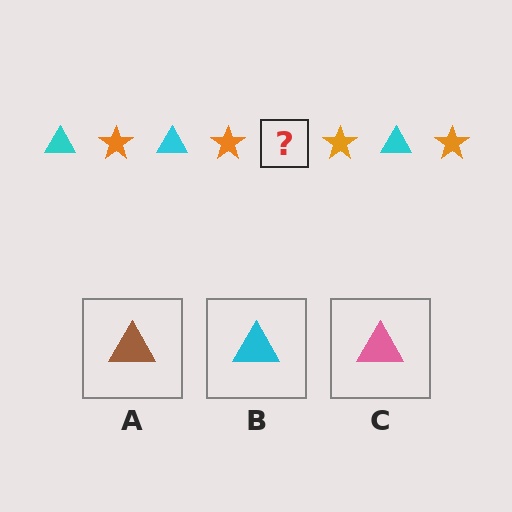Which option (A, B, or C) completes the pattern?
B.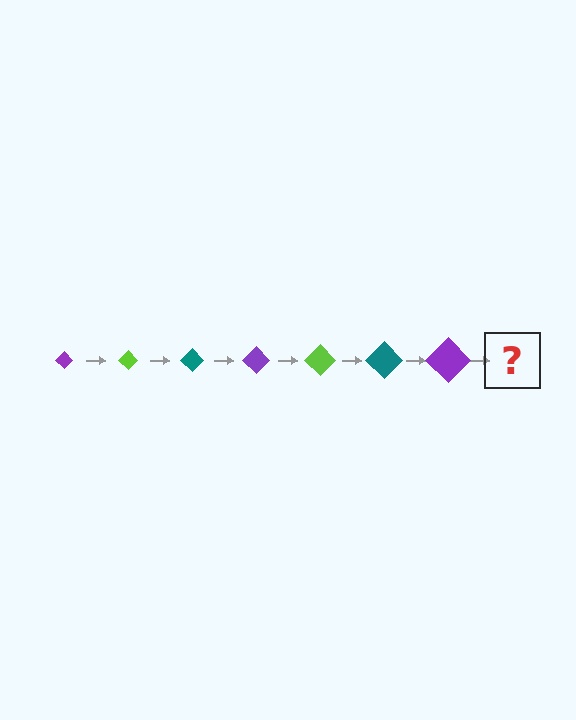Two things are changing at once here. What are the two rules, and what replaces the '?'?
The two rules are that the diamond grows larger each step and the color cycles through purple, lime, and teal. The '?' should be a lime diamond, larger than the previous one.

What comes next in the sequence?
The next element should be a lime diamond, larger than the previous one.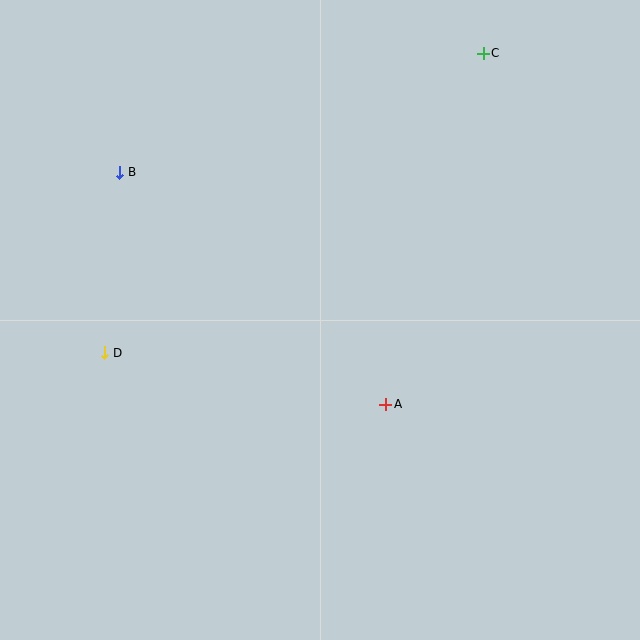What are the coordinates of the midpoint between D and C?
The midpoint between D and C is at (294, 203).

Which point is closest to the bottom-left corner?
Point D is closest to the bottom-left corner.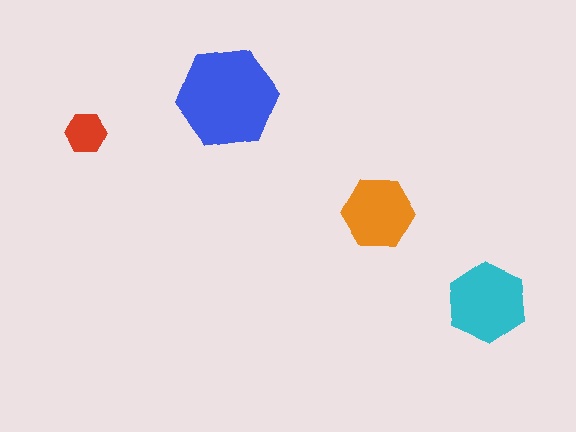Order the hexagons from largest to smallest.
the blue one, the cyan one, the orange one, the red one.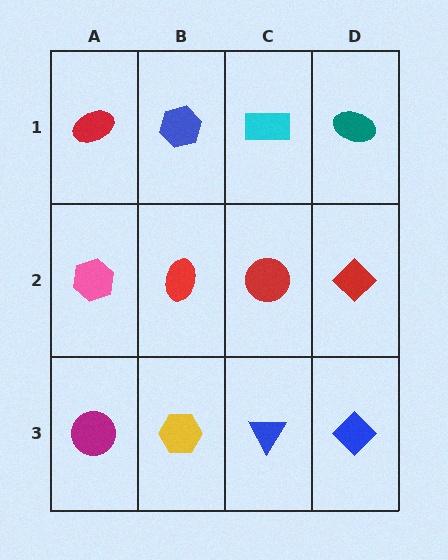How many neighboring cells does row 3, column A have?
2.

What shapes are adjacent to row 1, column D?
A red diamond (row 2, column D), a cyan rectangle (row 1, column C).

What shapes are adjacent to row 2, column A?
A red ellipse (row 1, column A), a magenta circle (row 3, column A), a red ellipse (row 2, column B).